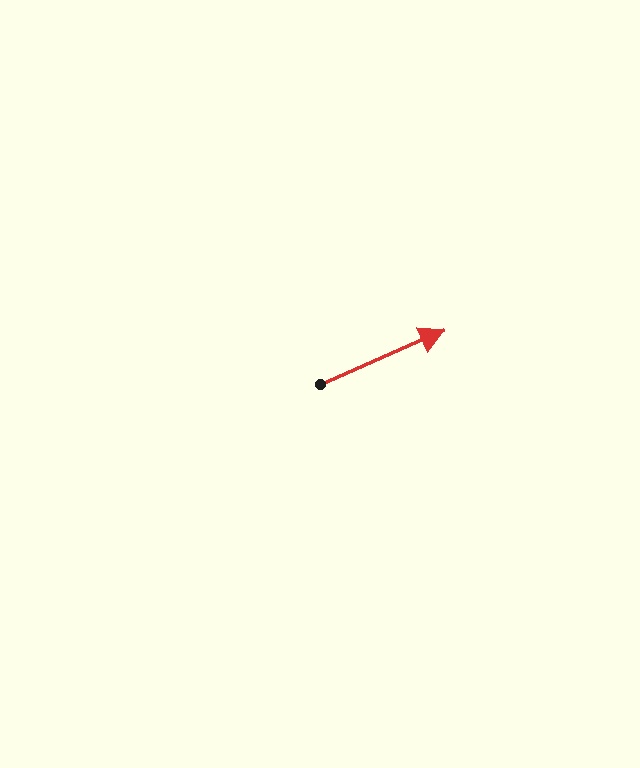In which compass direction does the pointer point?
Northeast.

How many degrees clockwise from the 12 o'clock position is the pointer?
Approximately 67 degrees.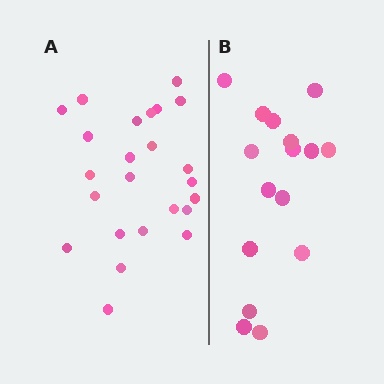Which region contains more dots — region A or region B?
Region A (the left region) has more dots.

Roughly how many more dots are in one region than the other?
Region A has roughly 8 or so more dots than region B.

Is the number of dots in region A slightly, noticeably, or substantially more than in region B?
Region A has substantially more. The ratio is roughly 1.5 to 1.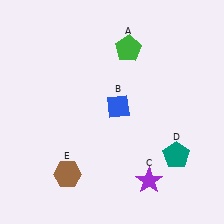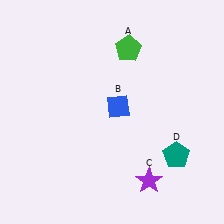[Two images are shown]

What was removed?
The brown hexagon (E) was removed in Image 2.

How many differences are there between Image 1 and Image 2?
There is 1 difference between the two images.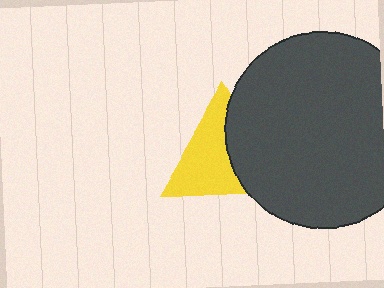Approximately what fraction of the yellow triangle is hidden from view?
Roughly 42% of the yellow triangle is hidden behind the dark gray circle.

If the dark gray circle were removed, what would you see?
You would see the complete yellow triangle.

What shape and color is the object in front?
The object in front is a dark gray circle.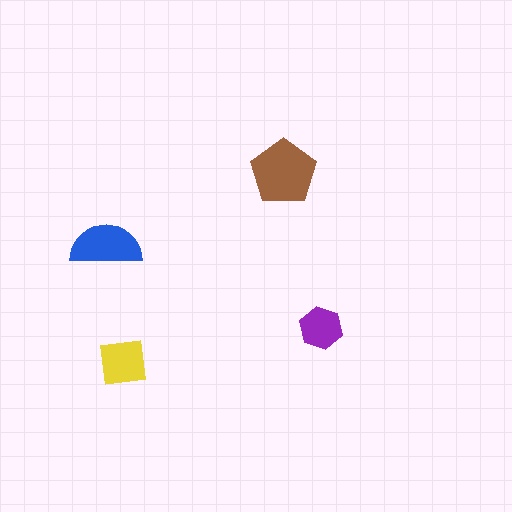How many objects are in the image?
There are 4 objects in the image.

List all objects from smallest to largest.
The purple hexagon, the yellow square, the blue semicircle, the brown pentagon.